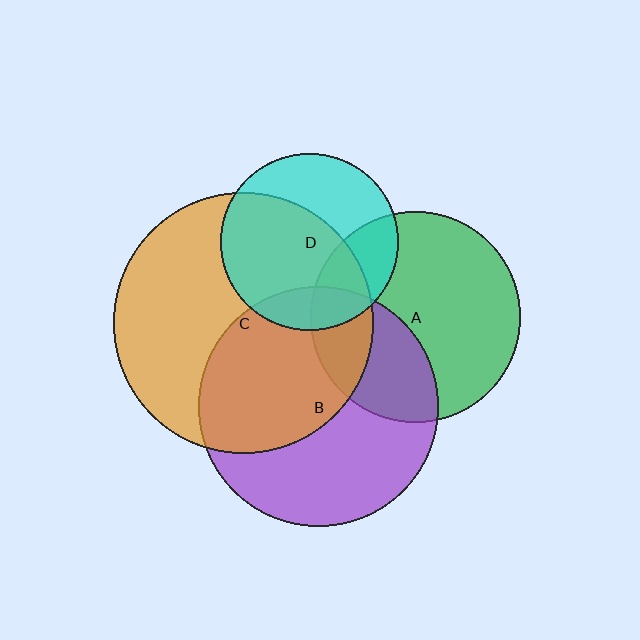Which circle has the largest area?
Circle C (orange).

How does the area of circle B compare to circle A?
Approximately 1.3 times.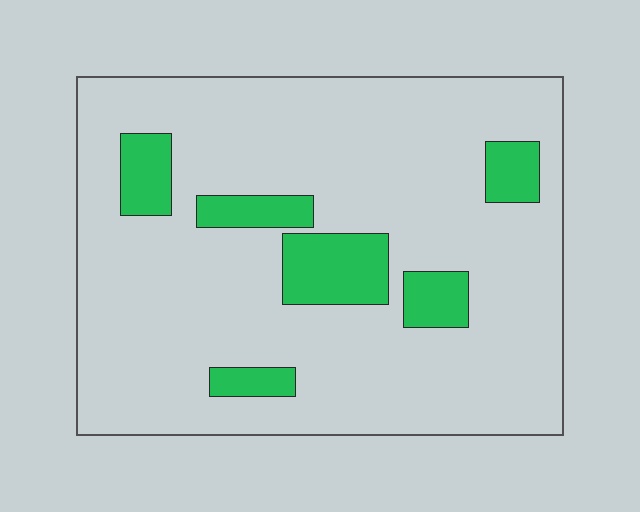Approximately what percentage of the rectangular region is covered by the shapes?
Approximately 15%.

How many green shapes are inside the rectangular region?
6.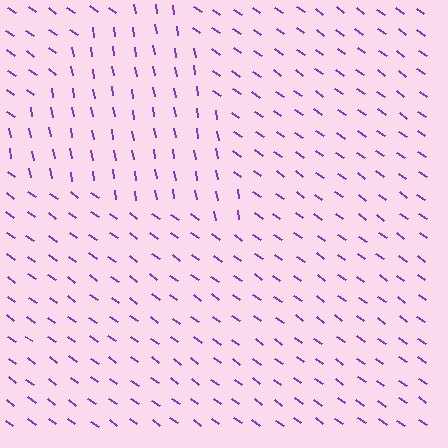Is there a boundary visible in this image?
Yes, there is a texture boundary formed by a change in line orientation.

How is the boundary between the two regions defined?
The boundary is defined purely by a change in line orientation (approximately 45 degrees difference). All lines are the same color and thickness.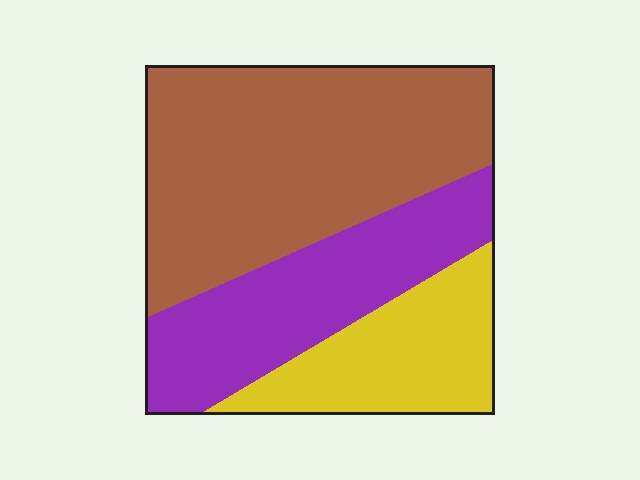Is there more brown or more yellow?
Brown.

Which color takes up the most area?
Brown, at roughly 50%.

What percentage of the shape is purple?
Purple takes up between a sixth and a third of the shape.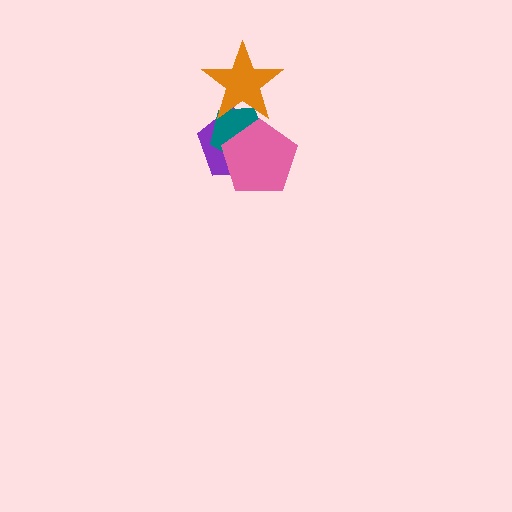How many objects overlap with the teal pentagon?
3 objects overlap with the teal pentagon.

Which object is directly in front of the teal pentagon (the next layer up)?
The pink pentagon is directly in front of the teal pentagon.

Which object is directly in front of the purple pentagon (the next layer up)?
The teal pentagon is directly in front of the purple pentagon.